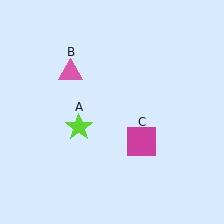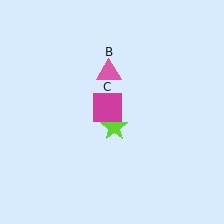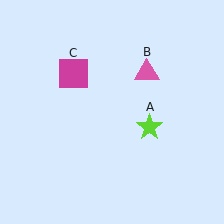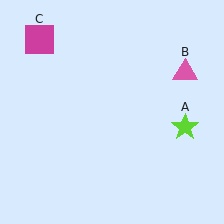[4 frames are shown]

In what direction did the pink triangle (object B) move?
The pink triangle (object B) moved right.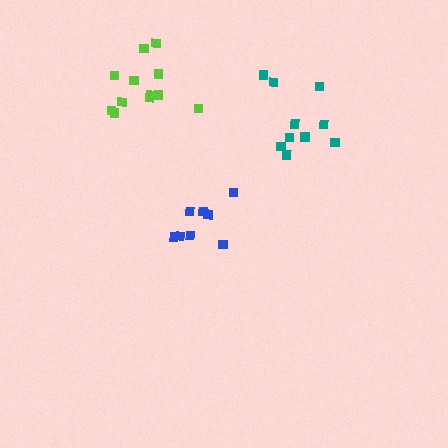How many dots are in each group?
Group 1: 10 dots, Group 2: 8 dots, Group 3: 12 dots (30 total).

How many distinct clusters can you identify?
There are 3 distinct clusters.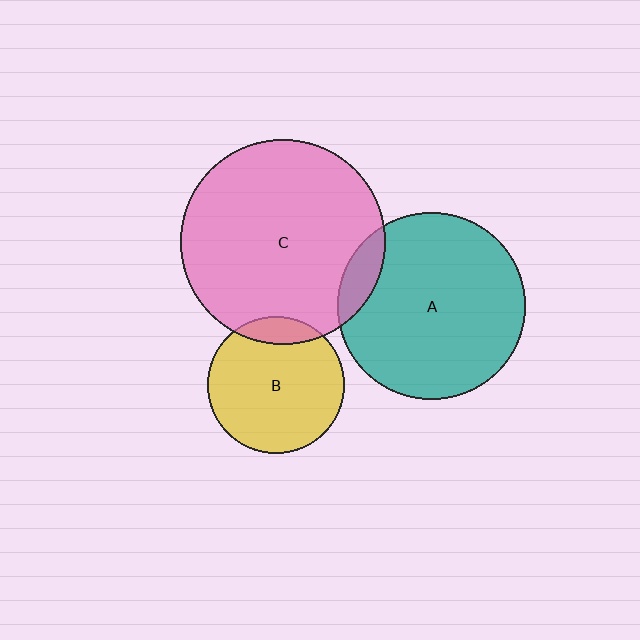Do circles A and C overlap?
Yes.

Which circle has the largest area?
Circle C (pink).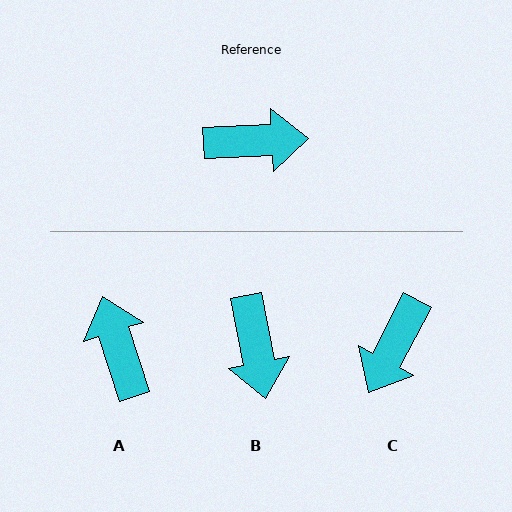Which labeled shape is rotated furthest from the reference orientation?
C, about 120 degrees away.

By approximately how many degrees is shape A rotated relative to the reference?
Approximately 105 degrees counter-clockwise.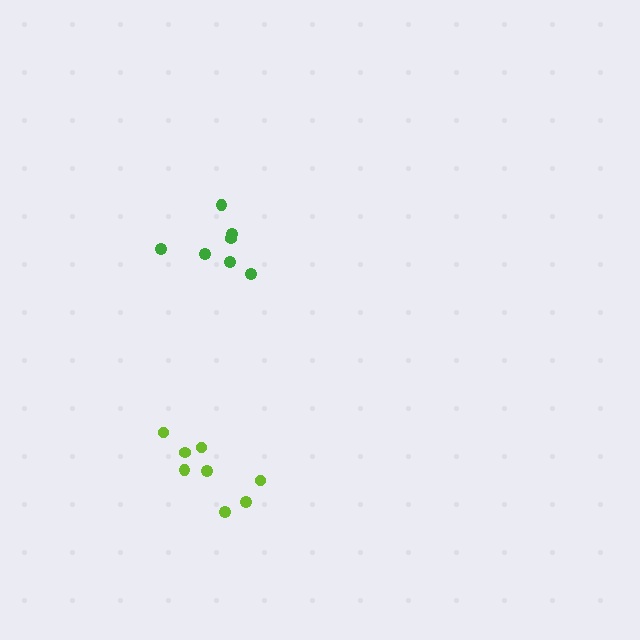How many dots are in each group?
Group 1: 8 dots, Group 2: 7 dots (15 total).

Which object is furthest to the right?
The green cluster is rightmost.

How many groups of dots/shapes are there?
There are 2 groups.